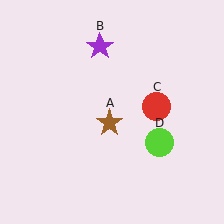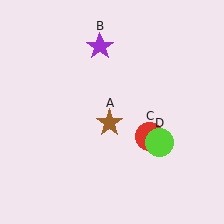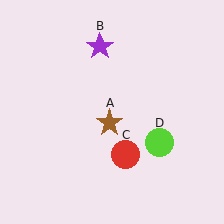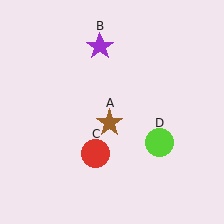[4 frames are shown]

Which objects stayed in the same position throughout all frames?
Brown star (object A) and purple star (object B) and lime circle (object D) remained stationary.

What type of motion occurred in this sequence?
The red circle (object C) rotated clockwise around the center of the scene.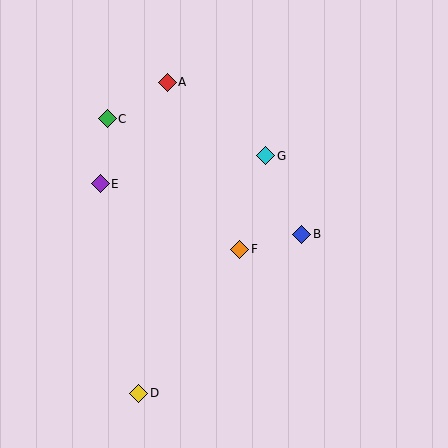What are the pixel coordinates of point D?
Point D is at (139, 393).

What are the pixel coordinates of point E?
Point E is at (100, 184).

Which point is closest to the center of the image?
Point F at (240, 249) is closest to the center.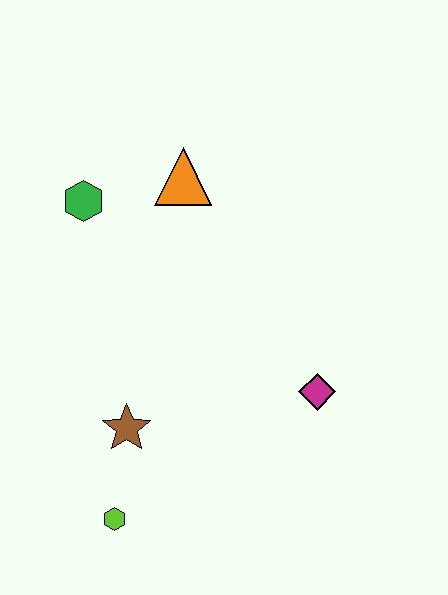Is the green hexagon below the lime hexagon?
No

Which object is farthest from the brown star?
The orange triangle is farthest from the brown star.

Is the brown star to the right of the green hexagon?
Yes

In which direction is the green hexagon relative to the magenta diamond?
The green hexagon is to the left of the magenta diamond.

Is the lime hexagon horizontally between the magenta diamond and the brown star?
No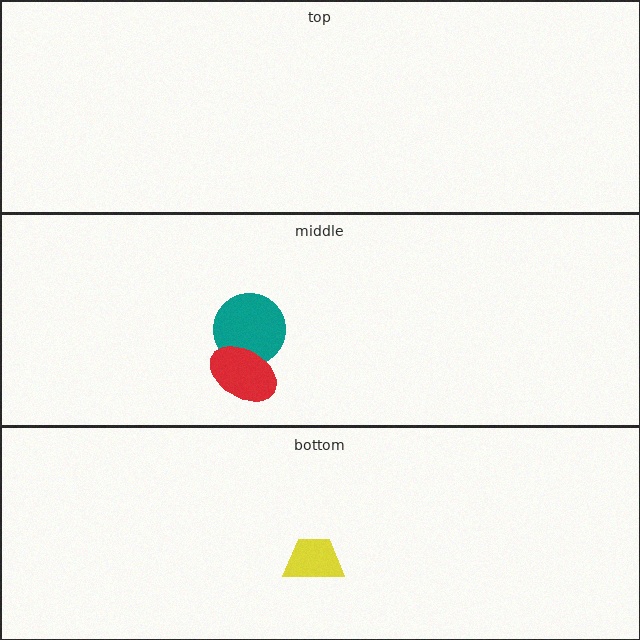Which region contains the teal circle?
The middle region.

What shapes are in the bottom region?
The yellow trapezoid.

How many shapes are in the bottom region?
1.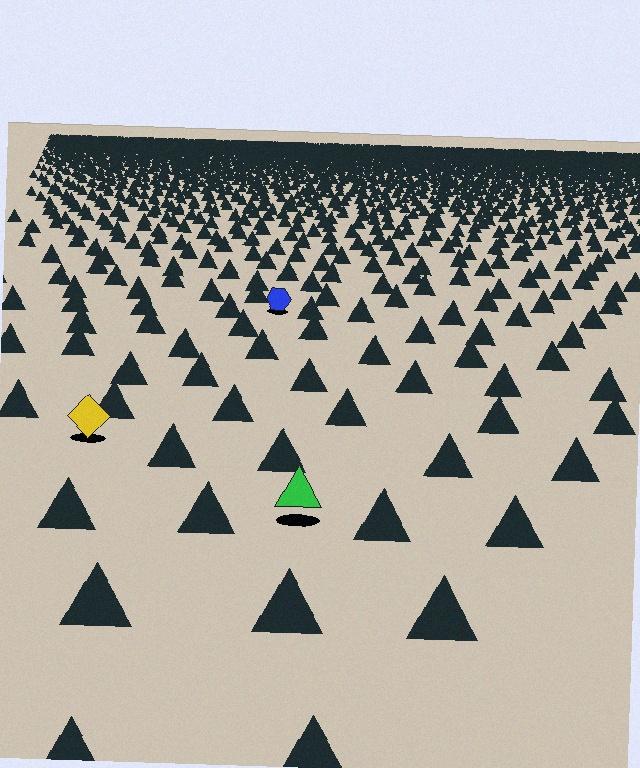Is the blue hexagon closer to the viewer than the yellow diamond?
No. The yellow diamond is closer — you can tell from the texture gradient: the ground texture is coarser near it.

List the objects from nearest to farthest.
From nearest to farthest: the green triangle, the yellow diamond, the blue hexagon.